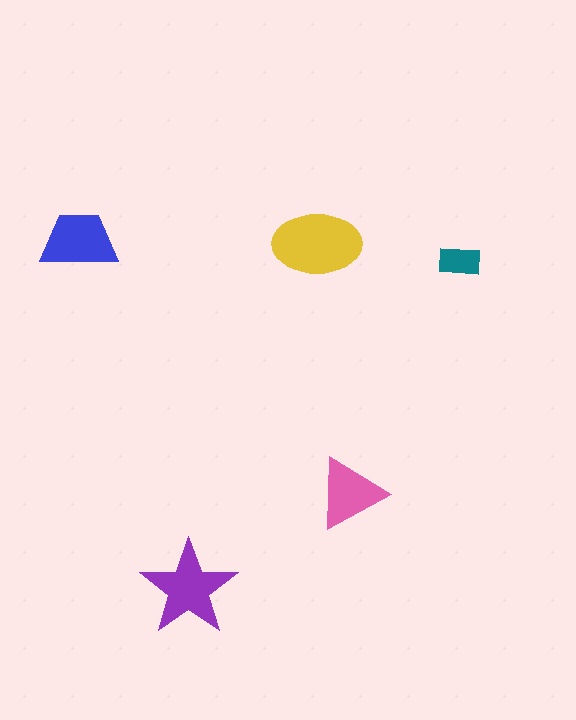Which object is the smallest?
The teal rectangle.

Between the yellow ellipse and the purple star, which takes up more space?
The yellow ellipse.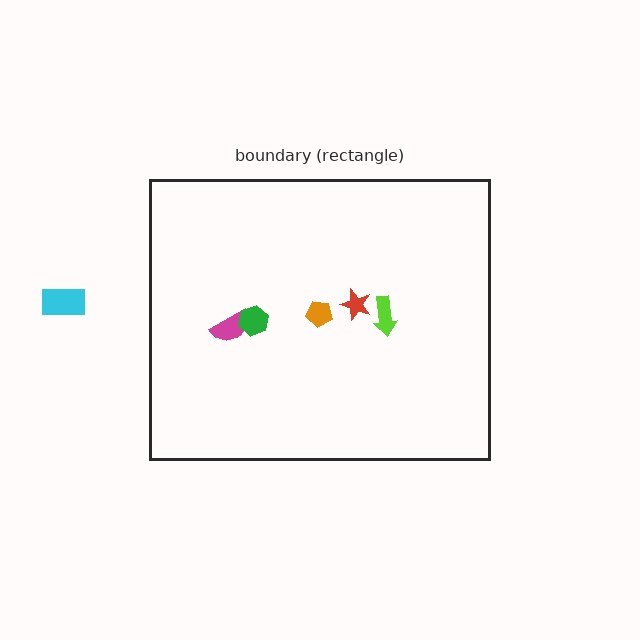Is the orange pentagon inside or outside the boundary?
Inside.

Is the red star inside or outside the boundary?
Inside.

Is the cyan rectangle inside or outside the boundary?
Outside.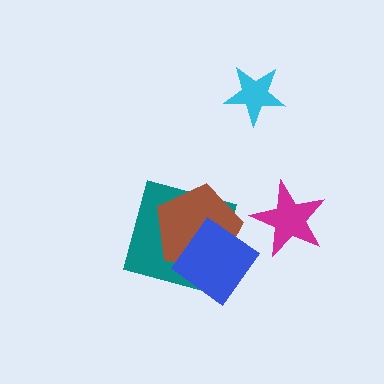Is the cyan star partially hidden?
No, no other shape covers it.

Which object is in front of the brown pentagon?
The blue diamond is in front of the brown pentagon.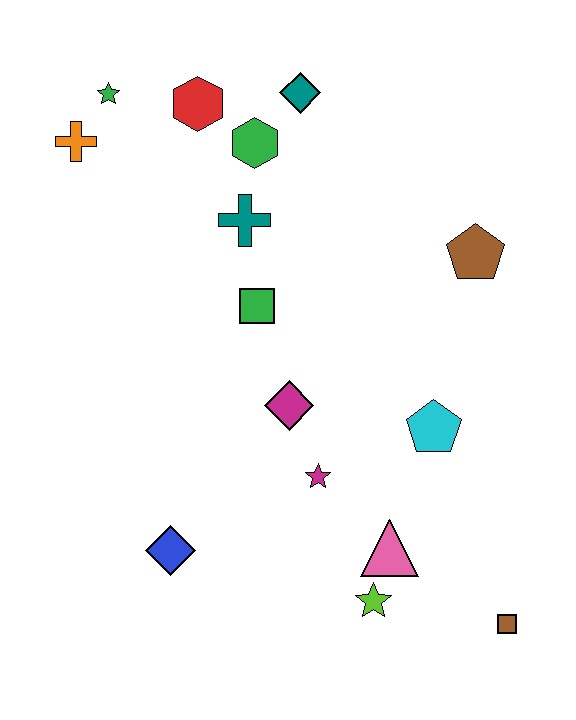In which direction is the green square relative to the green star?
The green square is below the green star.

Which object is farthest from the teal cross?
The brown square is farthest from the teal cross.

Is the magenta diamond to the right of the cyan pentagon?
No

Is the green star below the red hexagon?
No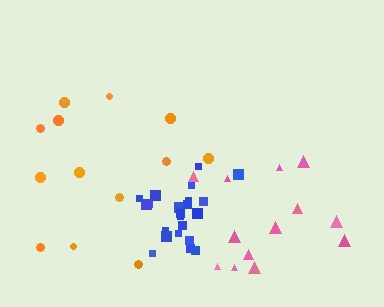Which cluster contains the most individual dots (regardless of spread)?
Blue (22).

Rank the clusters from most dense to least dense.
blue, pink, orange.